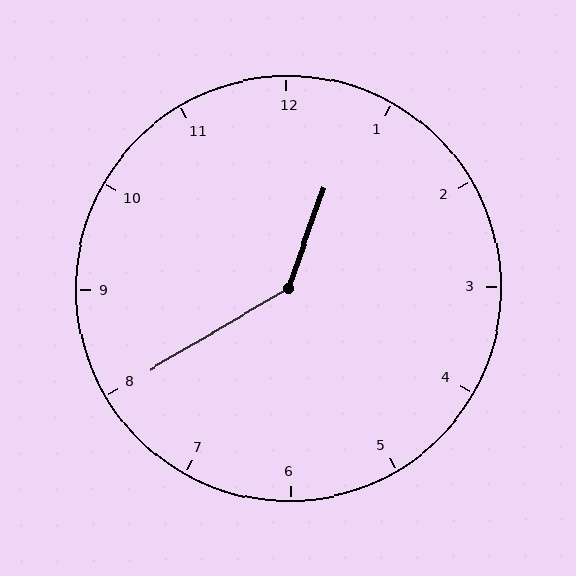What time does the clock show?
12:40.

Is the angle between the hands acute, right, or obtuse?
It is obtuse.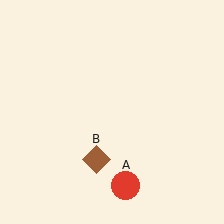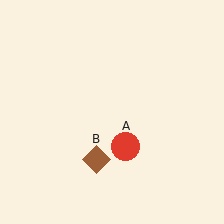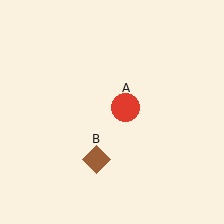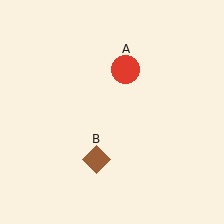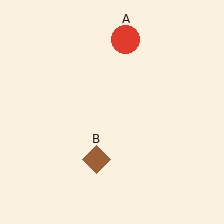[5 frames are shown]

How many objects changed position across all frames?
1 object changed position: red circle (object A).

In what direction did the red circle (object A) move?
The red circle (object A) moved up.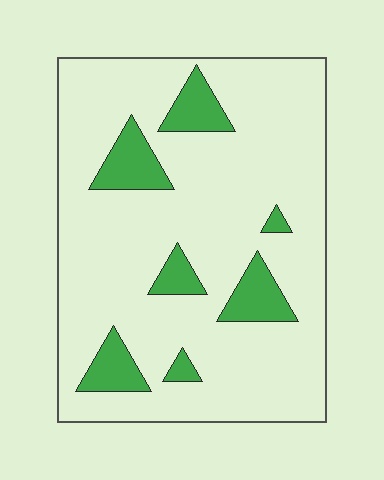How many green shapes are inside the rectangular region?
7.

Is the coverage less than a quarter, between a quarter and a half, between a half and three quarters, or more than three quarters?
Less than a quarter.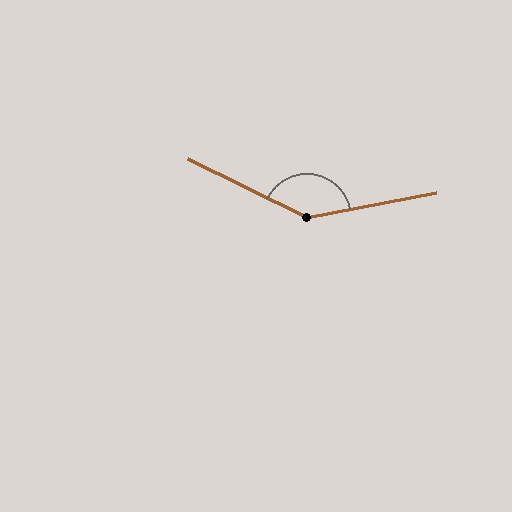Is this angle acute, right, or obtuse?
It is obtuse.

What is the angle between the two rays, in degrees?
Approximately 143 degrees.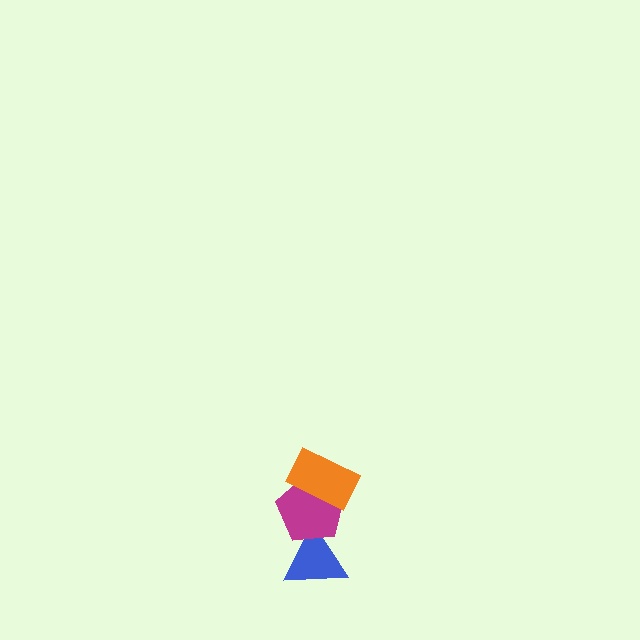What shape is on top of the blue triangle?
The magenta pentagon is on top of the blue triangle.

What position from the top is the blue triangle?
The blue triangle is 3rd from the top.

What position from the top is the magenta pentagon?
The magenta pentagon is 2nd from the top.